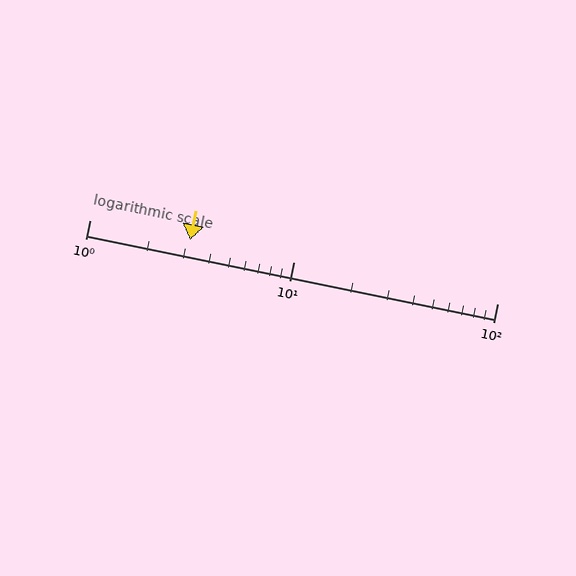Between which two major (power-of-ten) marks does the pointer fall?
The pointer is between 1 and 10.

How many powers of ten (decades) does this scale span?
The scale spans 2 decades, from 1 to 100.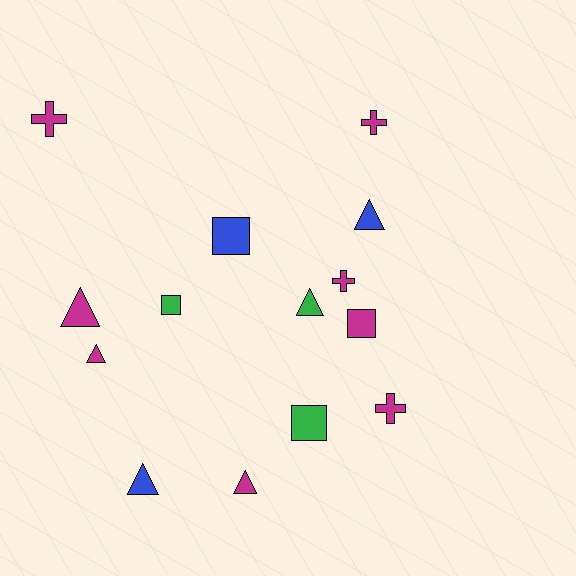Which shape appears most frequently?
Triangle, with 6 objects.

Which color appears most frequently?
Magenta, with 8 objects.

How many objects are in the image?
There are 14 objects.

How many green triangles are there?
There is 1 green triangle.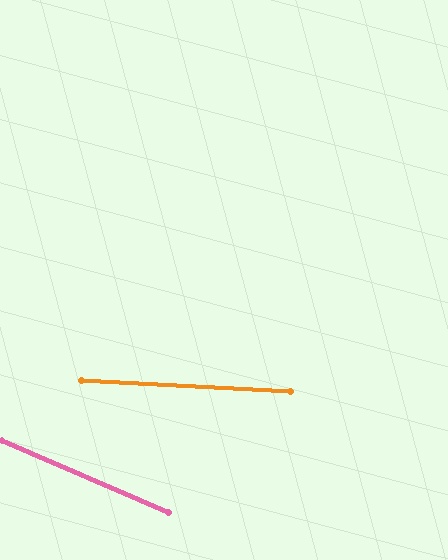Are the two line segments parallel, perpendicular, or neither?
Neither parallel nor perpendicular — they differ by about 20°.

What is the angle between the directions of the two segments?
Approximately 20 degrees.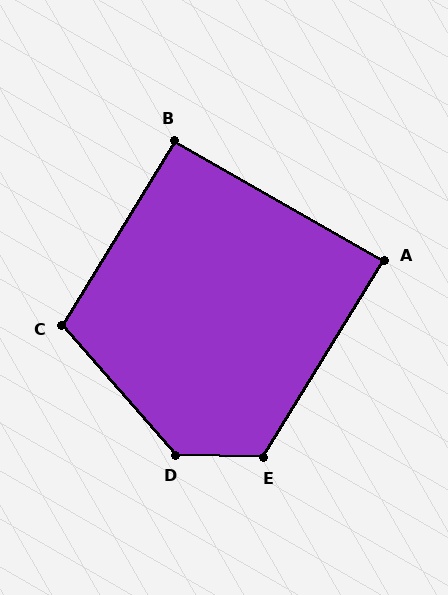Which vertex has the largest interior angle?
D, at approximately 133 degrees.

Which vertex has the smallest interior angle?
A, at approximately 88 degrees.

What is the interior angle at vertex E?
Approximately 120 degrees (obtuse).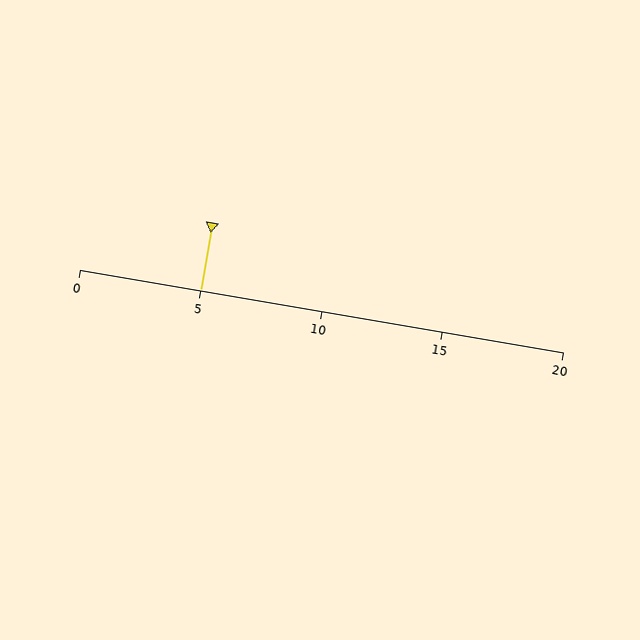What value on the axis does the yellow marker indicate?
The marker indicates approximately 5.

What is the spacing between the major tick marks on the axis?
The major ticks are spaced 5 apart.